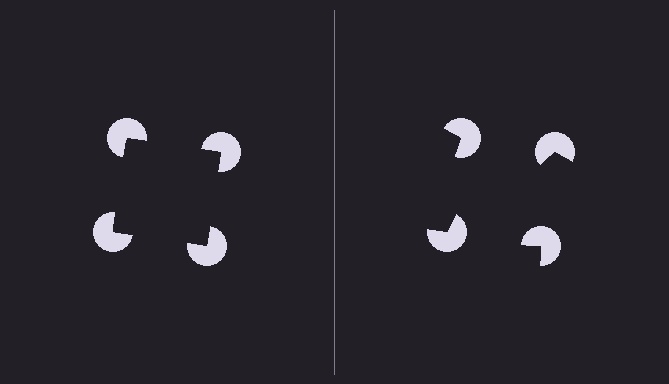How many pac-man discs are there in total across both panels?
8 — 4 on each side.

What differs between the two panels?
The pac-man discs are positioned identically on both sides; only the wedge orientations differ. On the left they align to a square; on the right they are misaligned.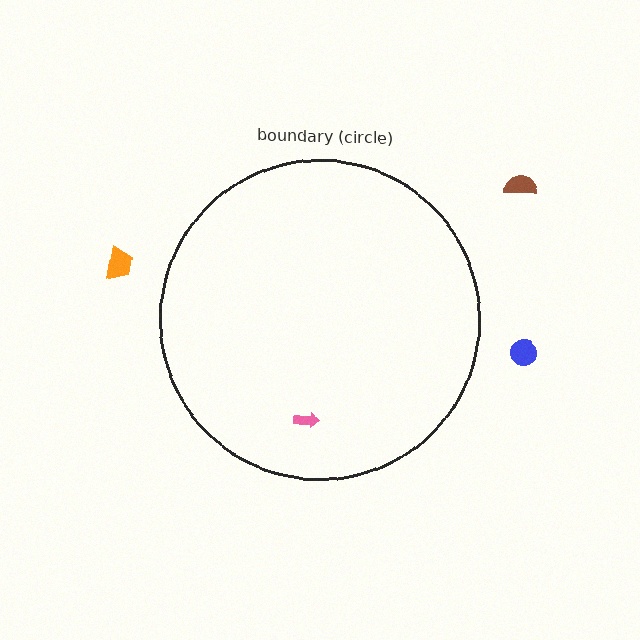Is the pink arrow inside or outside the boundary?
Inside.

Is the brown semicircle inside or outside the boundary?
Outside.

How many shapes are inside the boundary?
1 inside, 3 outside.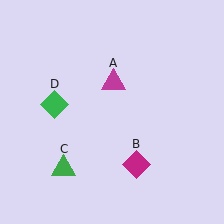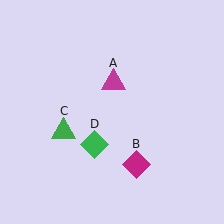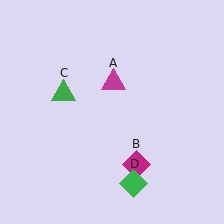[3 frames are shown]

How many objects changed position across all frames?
2 objects changed position: green triangle (object C), green diamond (object D).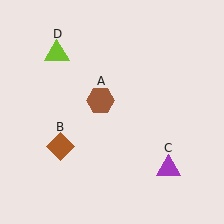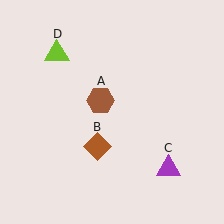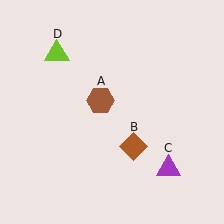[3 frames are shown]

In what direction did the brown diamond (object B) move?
The brown diamond (object B) moved right.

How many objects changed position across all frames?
1 object changed position: brown diamond (object B).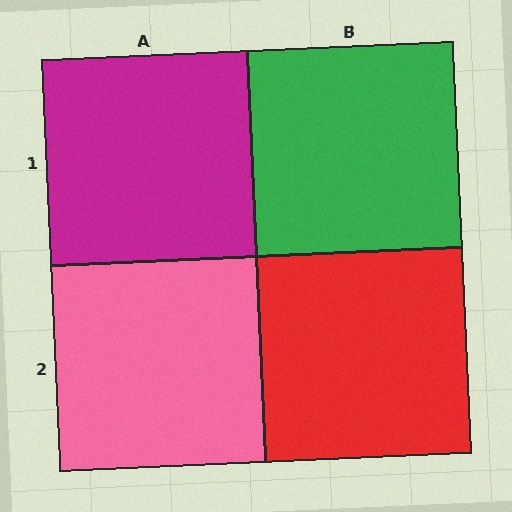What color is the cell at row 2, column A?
Pink.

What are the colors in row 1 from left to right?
Magenta, green.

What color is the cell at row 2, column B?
Red.